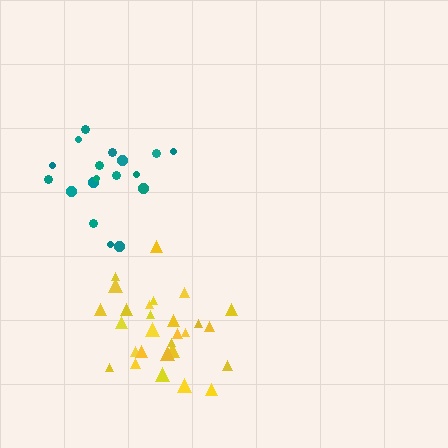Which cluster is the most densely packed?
Yellow.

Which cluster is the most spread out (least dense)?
Teal.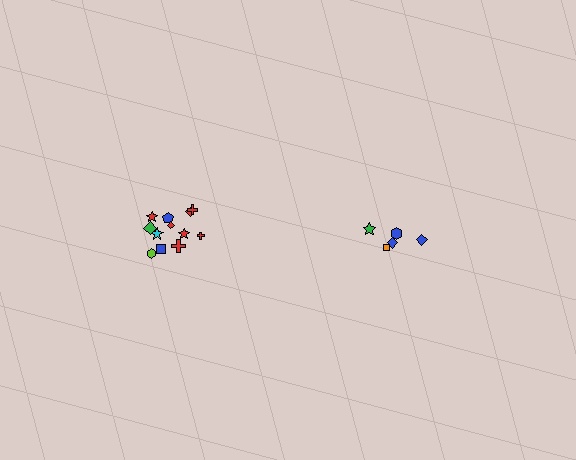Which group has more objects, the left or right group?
The left group.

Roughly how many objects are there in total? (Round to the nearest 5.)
Roughly 15 objects in total.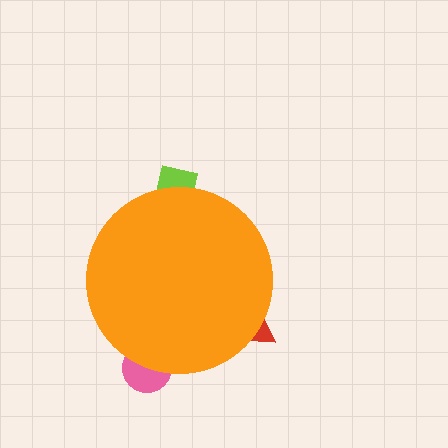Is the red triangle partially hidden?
Yes, the red triangle is partially hidden behind the orange circle.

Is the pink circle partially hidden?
Yes, the pink circle is partially hidden behind the orange circle.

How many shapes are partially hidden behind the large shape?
3 shapes are partially hidden.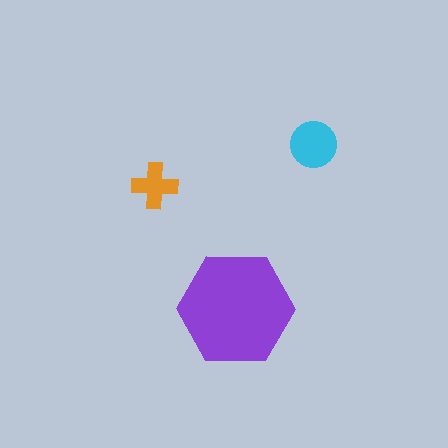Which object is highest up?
The cyan circle is topmost.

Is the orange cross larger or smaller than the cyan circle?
Smaller.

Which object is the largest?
The purple hexagon.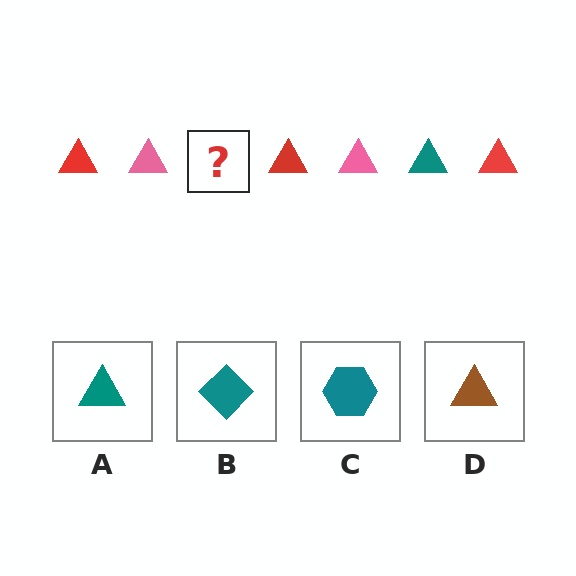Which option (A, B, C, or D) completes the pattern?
A.